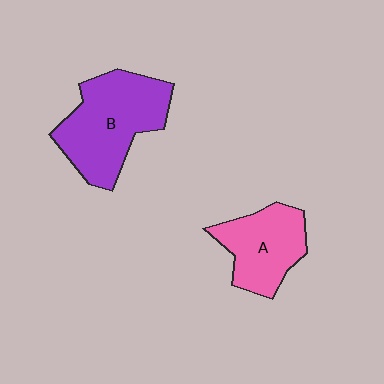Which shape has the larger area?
Shape B (purple).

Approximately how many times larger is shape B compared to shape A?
Approximately 1.4 times.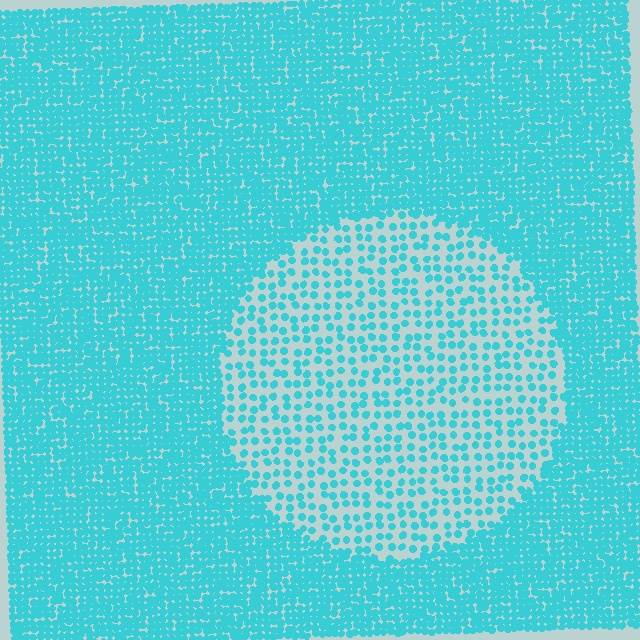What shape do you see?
I see a circle.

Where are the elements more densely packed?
The elements are more densely packed outside the circle boundary.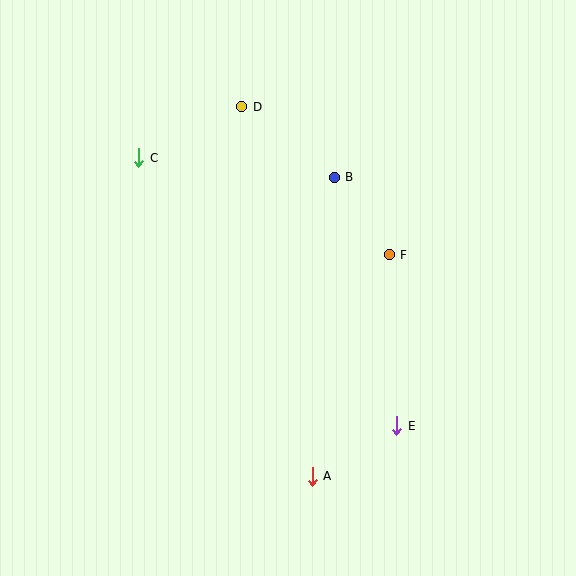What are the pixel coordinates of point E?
Point E is at (397, 426).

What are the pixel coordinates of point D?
Point D is at (242, 107).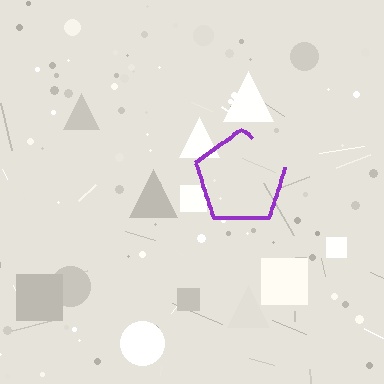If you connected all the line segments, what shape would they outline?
They would outline a pentagon.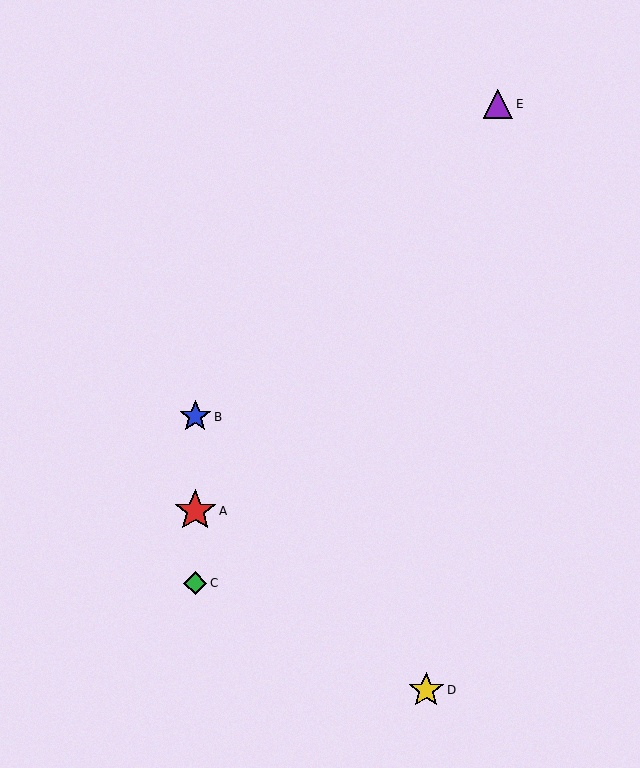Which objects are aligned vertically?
Objects A, B, C are aligned vertically.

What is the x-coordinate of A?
Object A is at x≈195.